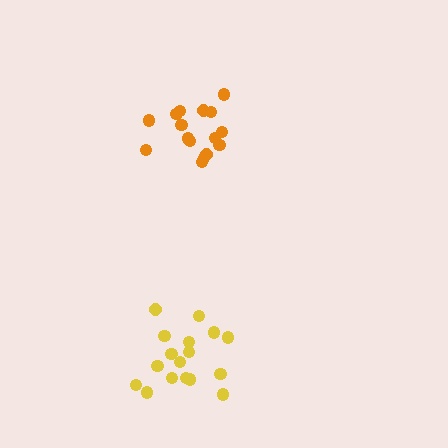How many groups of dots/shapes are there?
There are 2 groups.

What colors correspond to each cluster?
The clusters are colored: orange, yellow.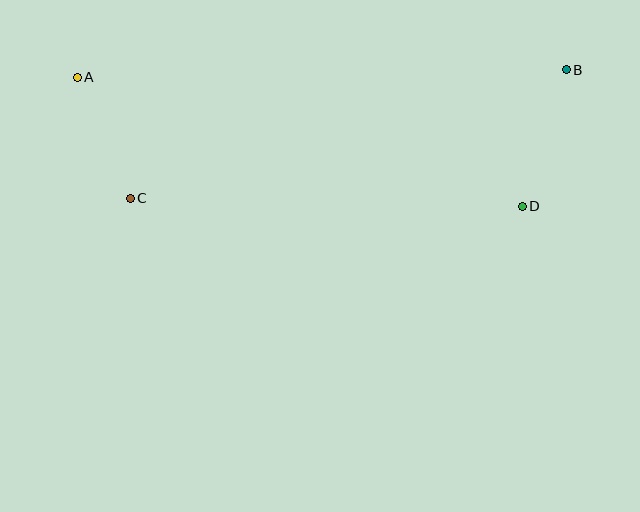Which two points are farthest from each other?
Points A and B are farthest from each other.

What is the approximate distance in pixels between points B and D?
The distance between B and D is approximately 143 pixels.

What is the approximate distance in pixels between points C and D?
The distance between C and D is approximately 392 pixels.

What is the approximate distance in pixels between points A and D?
The distance between A and D is approximately 463 pixels.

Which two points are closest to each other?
Points A and C are closest to each other.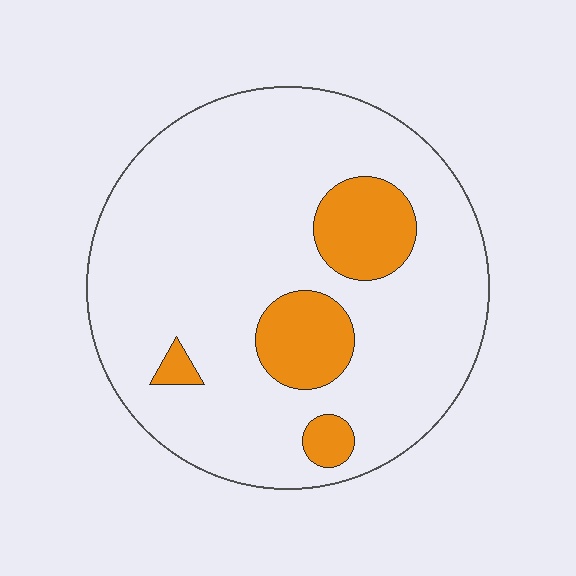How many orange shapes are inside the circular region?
4.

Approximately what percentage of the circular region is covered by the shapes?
Approximately 15%.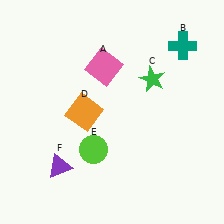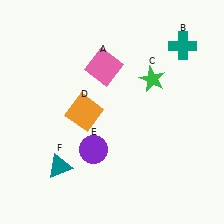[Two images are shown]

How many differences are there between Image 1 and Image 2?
There are 2 differences between the two images.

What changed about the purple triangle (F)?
In Image 1, F is purple. In Image 2, it changed to teal.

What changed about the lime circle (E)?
In Image 1, E is lime. In Image 2, it changed to purple.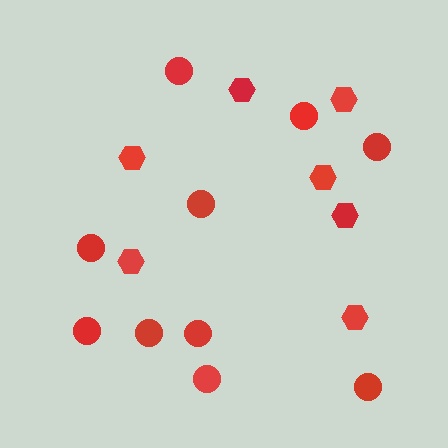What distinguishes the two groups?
There are 2 groups: one group of circles (10) and one group of hexagons (7).